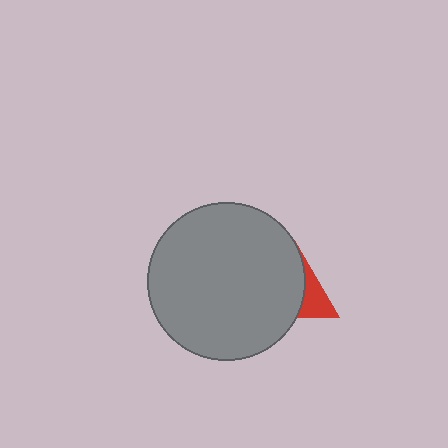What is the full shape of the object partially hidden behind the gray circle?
The partially hidden object is a red triangle.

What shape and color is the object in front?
The object in front is a gray circle.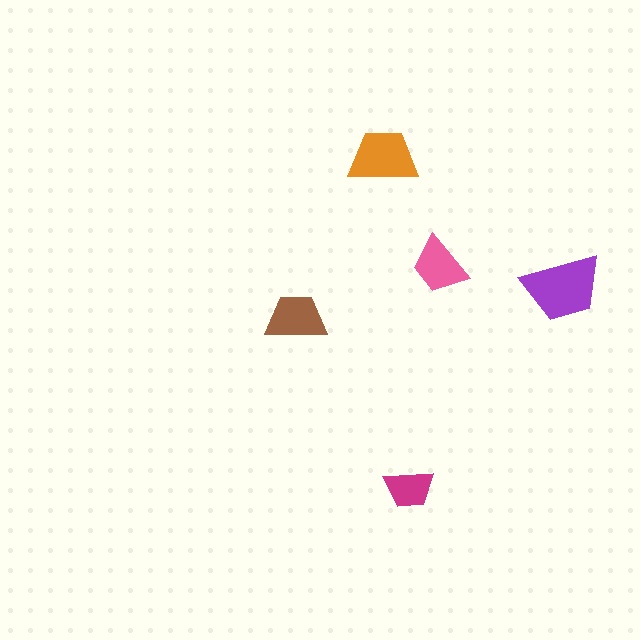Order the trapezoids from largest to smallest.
the purple one, the orange one, the brown one, the pink one, the magenta one.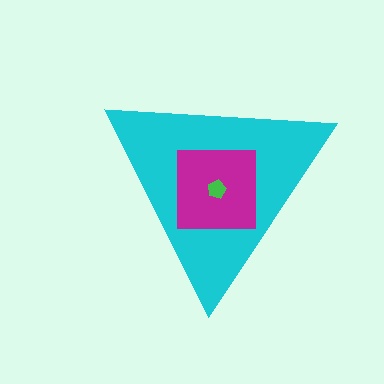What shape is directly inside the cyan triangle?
The magenta square.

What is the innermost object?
The green pentagon.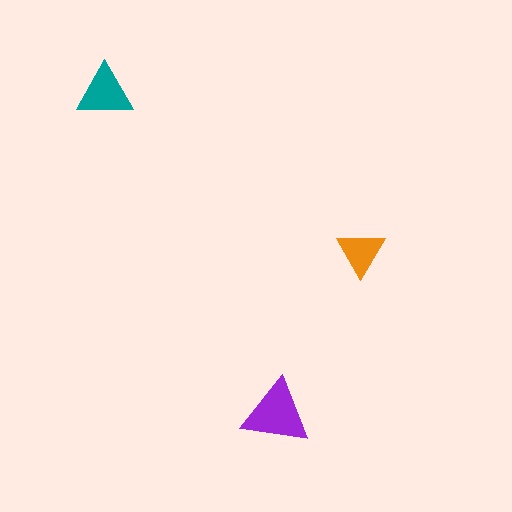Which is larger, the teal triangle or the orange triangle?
The teal one.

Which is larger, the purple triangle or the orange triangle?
The purple one.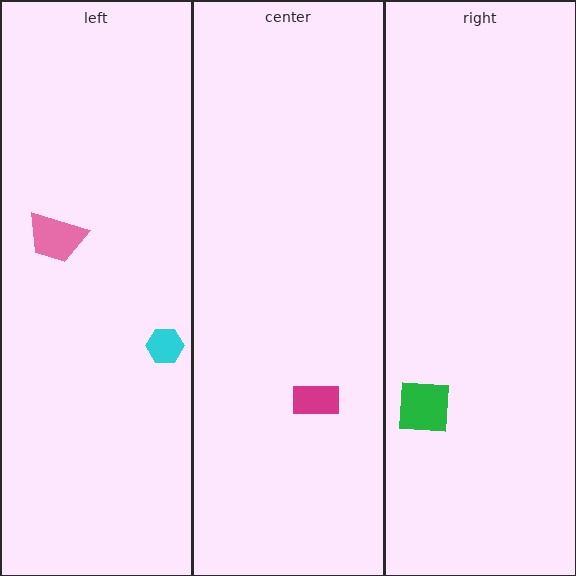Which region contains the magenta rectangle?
The center region.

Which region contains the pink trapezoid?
The left region.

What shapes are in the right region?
The green square.